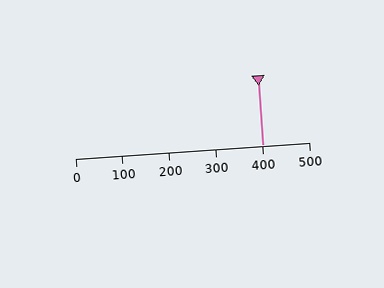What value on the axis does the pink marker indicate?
The marker indicates approximately 400.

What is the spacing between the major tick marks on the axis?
The major ticks are spaced 100 apart.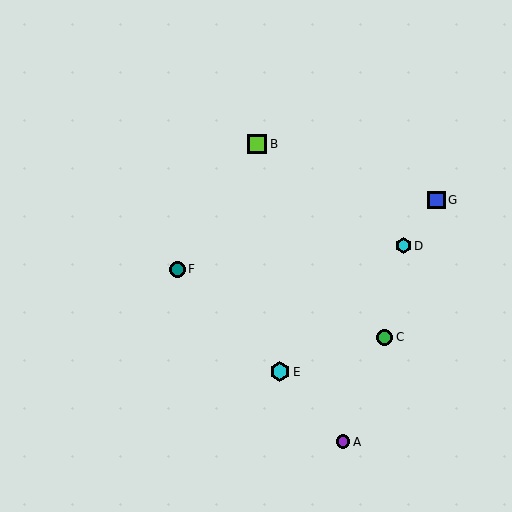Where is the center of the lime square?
The center of the lime square is at (257, 144).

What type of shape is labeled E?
Shape E is a cyan hexagon.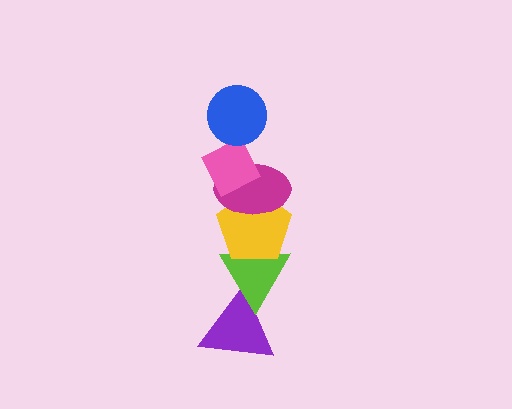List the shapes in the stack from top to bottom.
From top to bottom: the blue circle, the pink diamond, the magenta ellipse, the yellow pentagon, the lime triangle, the purple triangle.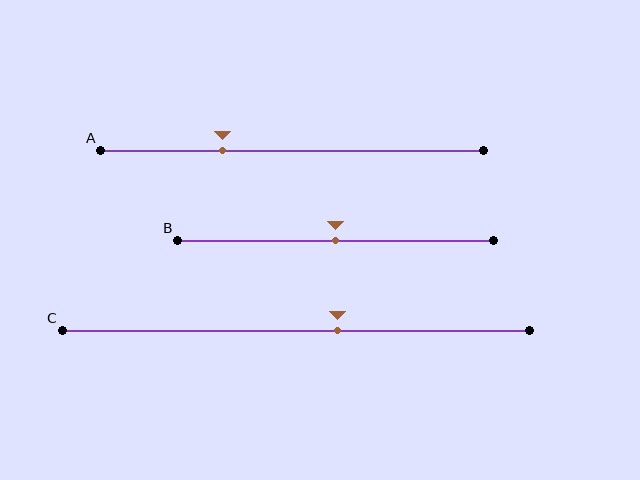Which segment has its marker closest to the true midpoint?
Segment B has its marker closest to the true midpoint.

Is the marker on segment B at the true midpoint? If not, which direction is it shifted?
Yes, the marker on segment B is at the true midpoint.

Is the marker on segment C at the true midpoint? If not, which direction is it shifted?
No, the marker on segment C is shifted to the right by about 9% of the segment length.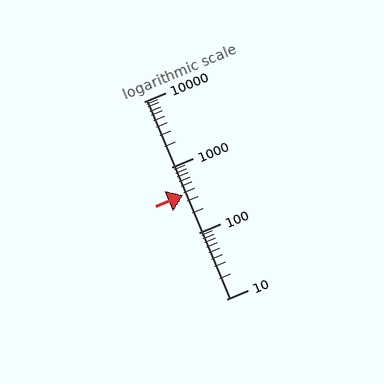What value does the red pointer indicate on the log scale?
The pointer indicates approximately 380.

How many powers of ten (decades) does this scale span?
The scale spans 3 decades, from 10 to 10000.